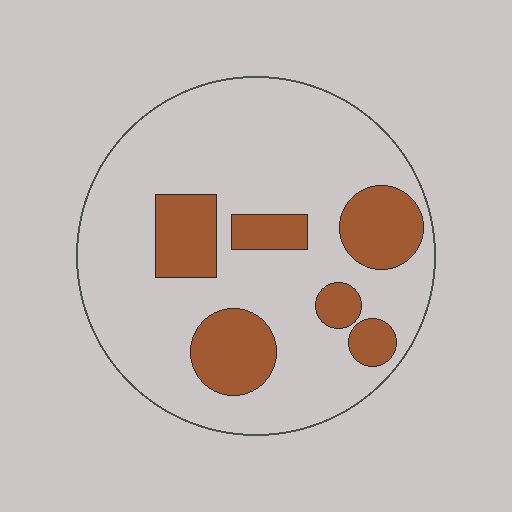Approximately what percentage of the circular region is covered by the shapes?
Approximately 25%.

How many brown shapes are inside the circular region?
6.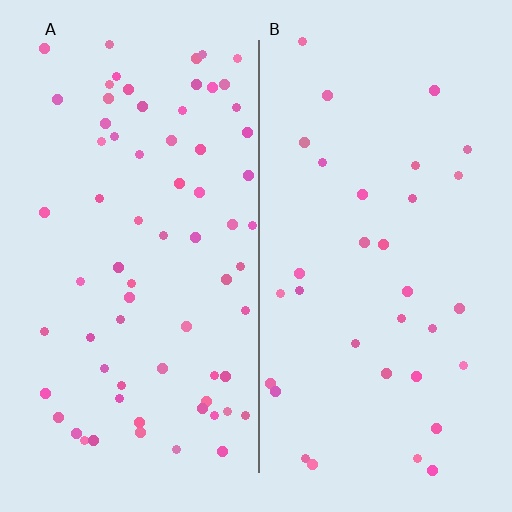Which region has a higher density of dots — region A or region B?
A (the left).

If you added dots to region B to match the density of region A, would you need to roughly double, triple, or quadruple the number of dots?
Approximately double.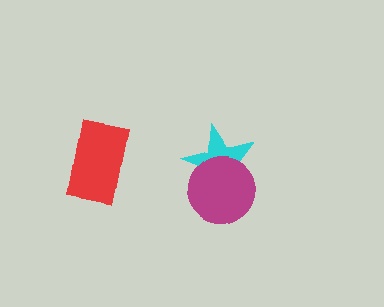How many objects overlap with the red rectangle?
0 objects overlap with the red rectangle.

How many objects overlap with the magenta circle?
1 object overlaps with the magenta circle.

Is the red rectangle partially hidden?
No, no other shape covers it.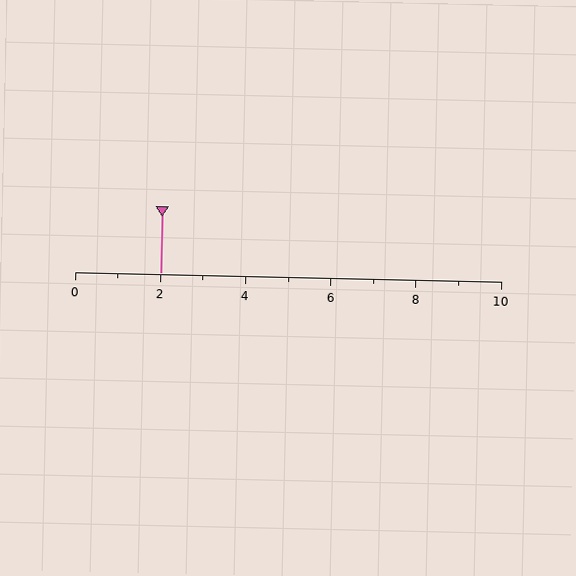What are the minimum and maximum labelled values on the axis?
The axis runs from 0 to 10.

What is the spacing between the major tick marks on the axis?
The major ticks are spaced 2 apart.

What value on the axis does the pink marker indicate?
The marker indicates approximately 2.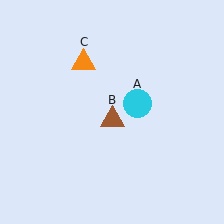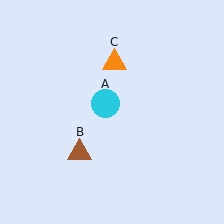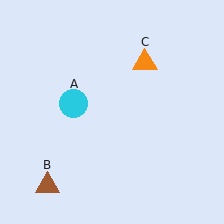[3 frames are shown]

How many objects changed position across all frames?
3 objects changed position: cyan circle (object A), brown triangle (object B), orange triangle (object C).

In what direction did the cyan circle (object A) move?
The cyan circle (object A) moved left.